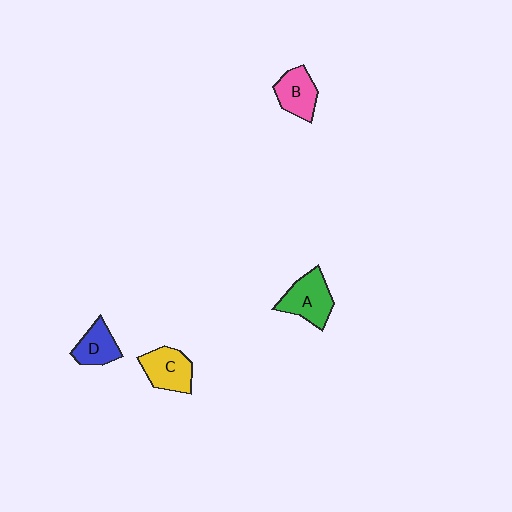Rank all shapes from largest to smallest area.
From largest to smallest: A (green), C (yellow), B (pink), D (blue).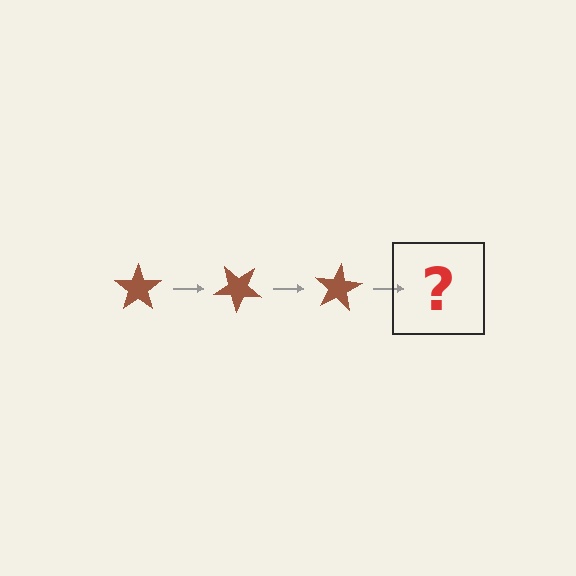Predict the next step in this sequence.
The next step is a brown star rotated 120 degrees.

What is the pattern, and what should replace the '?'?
The pattern is that the star rotates 40 degrees each step. The '?' should be a brown star rotated 120 degrees.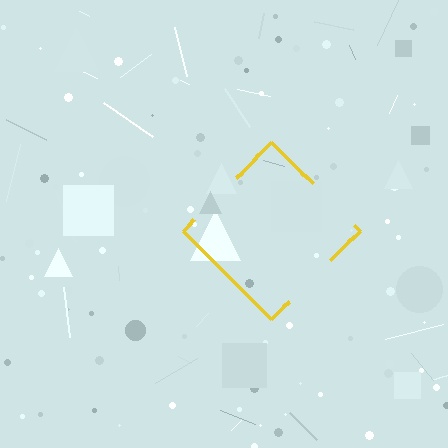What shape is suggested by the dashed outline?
The dashed outline suggests a diamond.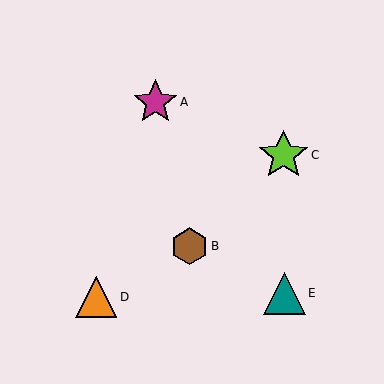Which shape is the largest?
The lime star (labeled C) is the largest.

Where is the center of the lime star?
The center of the lime star is at (283, 155).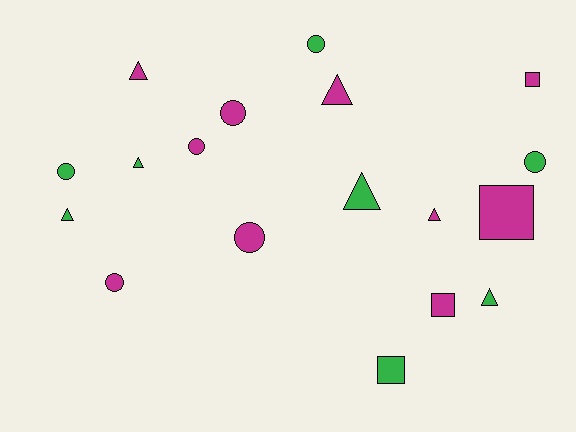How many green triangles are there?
There are 4 green triangles.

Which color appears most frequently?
Magenta, with 10 objects.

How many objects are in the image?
There are 18 objects.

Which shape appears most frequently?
Triangle, with 7 objects.